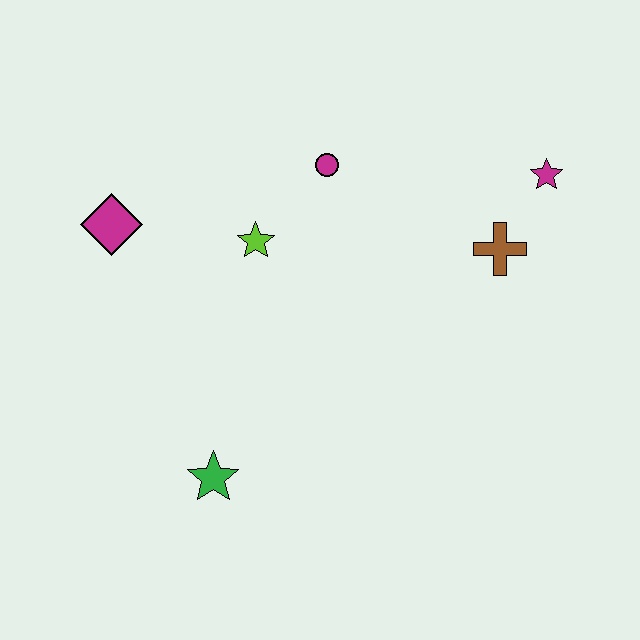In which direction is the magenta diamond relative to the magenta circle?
The magenta diamond is to the left of the magenta circle.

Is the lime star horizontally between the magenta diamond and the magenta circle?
Yes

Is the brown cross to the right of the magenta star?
No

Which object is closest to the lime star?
The magenta circle is closest to the lime star.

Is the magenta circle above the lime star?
Yes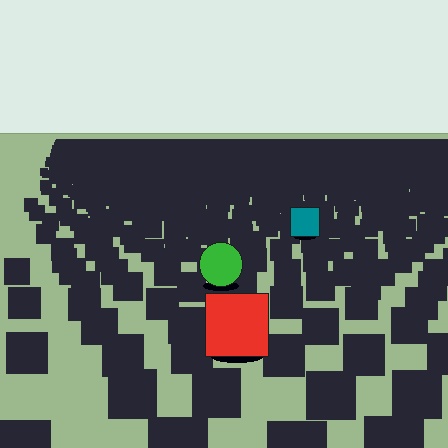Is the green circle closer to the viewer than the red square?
No. The red square is closer — you can tell from the texture gradient: the ground texture is coarser near it.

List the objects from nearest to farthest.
From nearest to farthest: the red square, the green circle, the teal square.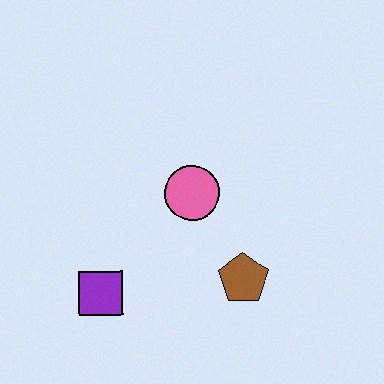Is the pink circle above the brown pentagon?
Yes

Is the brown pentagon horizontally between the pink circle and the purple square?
No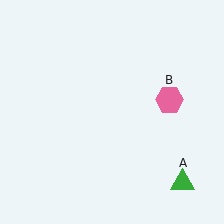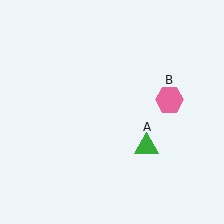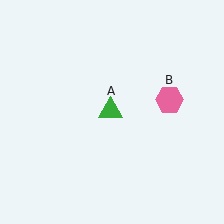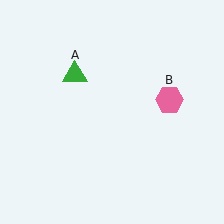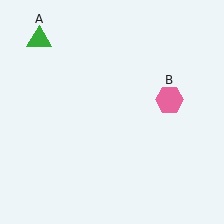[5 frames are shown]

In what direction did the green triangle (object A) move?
The green triangle (object A) moved up and to the left.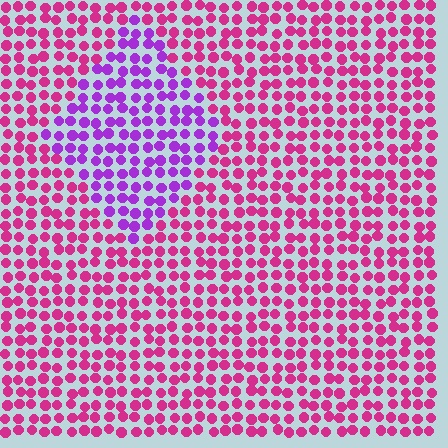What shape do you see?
I see a diamond.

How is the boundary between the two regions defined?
The boundary is defined purely by a slight shift in hue (about 43 degrees). Spacing, size, and orientation are identical on both sides.